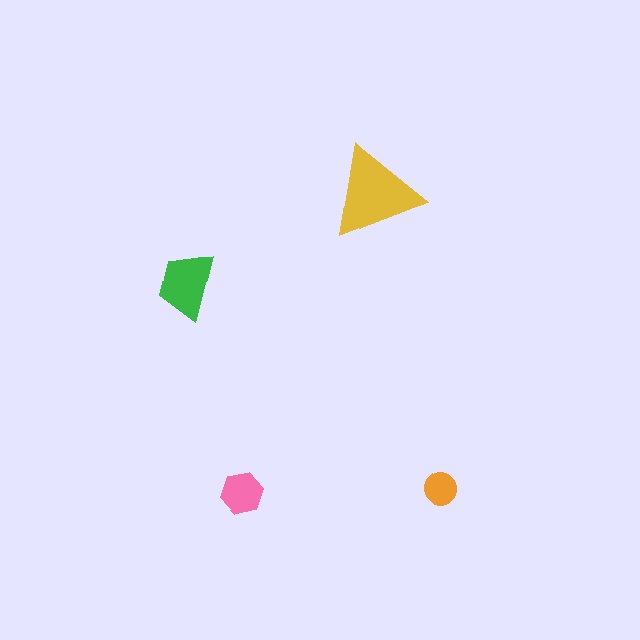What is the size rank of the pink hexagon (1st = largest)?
3rd.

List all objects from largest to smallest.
The yellow triangle, the green trapezoid, the pink hexagon, the orange circle.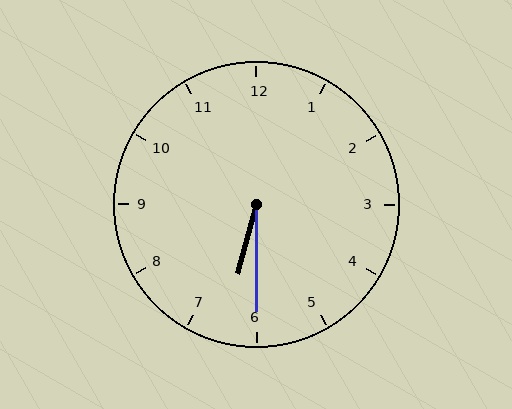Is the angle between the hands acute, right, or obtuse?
It is acute.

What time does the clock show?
6:30.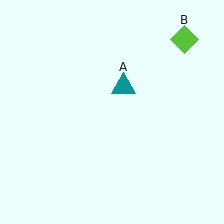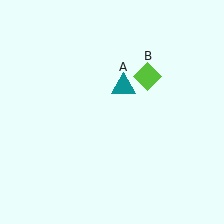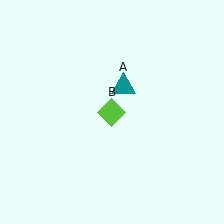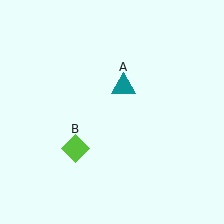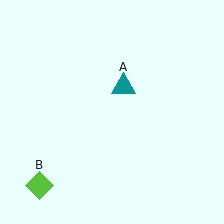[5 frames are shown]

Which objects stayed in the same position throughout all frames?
Teal triangle (object A) remained stationary.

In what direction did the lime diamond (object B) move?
The lime diamond (object B) moved down and to the left.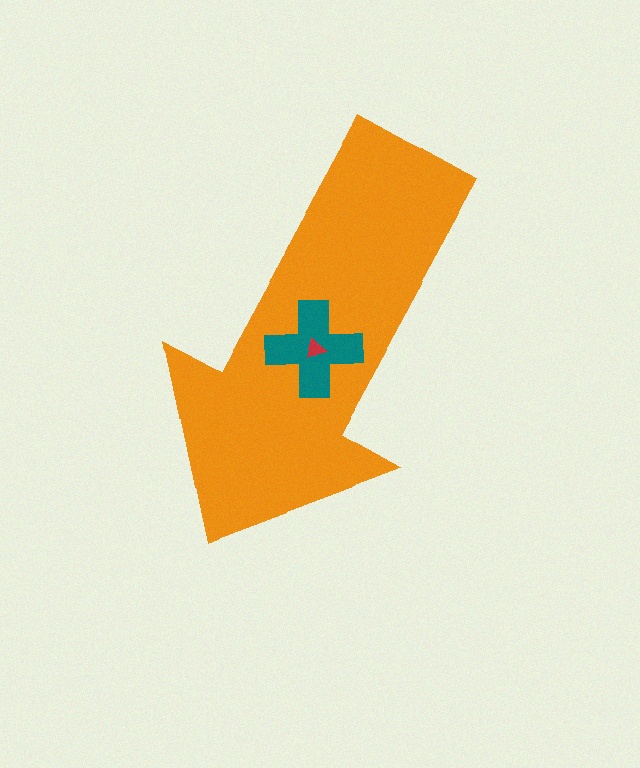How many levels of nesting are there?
3.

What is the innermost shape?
The red triangle.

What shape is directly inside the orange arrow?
The teal cross.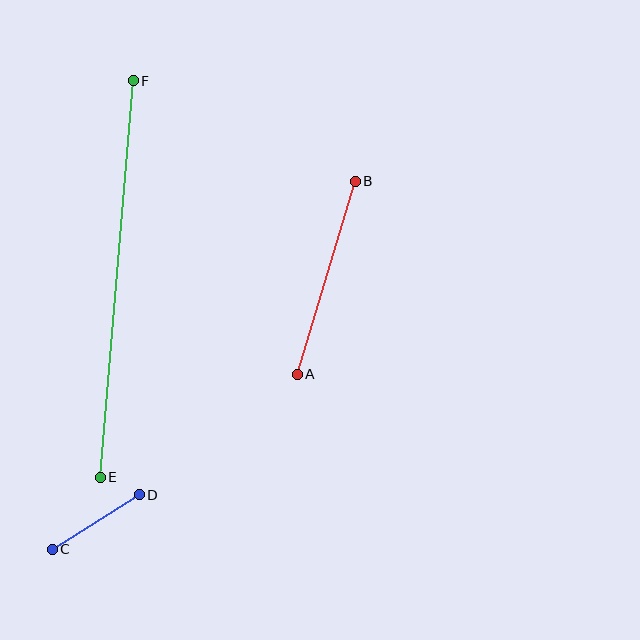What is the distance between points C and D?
The distance is approximately 102 pixels.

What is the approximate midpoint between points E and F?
The midpoint is at approximately (117, 279) pixels.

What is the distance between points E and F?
The distance is approximately 398 pixels.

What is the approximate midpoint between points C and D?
The midpoint is at approximately (96, 522) pixels.